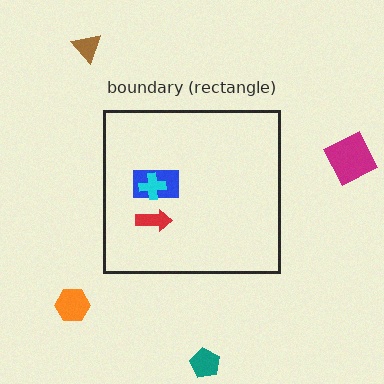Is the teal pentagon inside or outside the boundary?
Outside.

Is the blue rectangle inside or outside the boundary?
Inside.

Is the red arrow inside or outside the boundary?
Inside.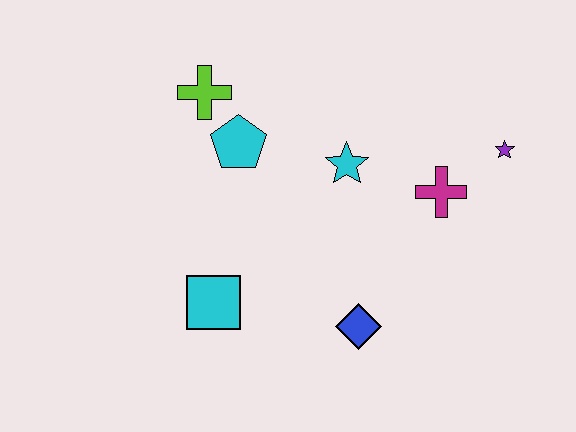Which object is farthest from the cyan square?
The purple star is farthest from the cyan square.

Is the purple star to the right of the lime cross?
Yes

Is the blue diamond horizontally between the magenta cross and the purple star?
No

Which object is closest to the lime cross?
The cyan pentagon is closest to the lime cross.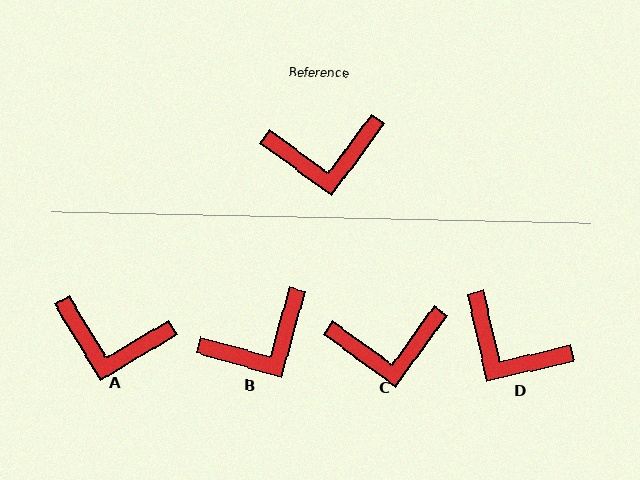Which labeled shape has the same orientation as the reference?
C.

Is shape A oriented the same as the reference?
No, it is off by about 23 degrees.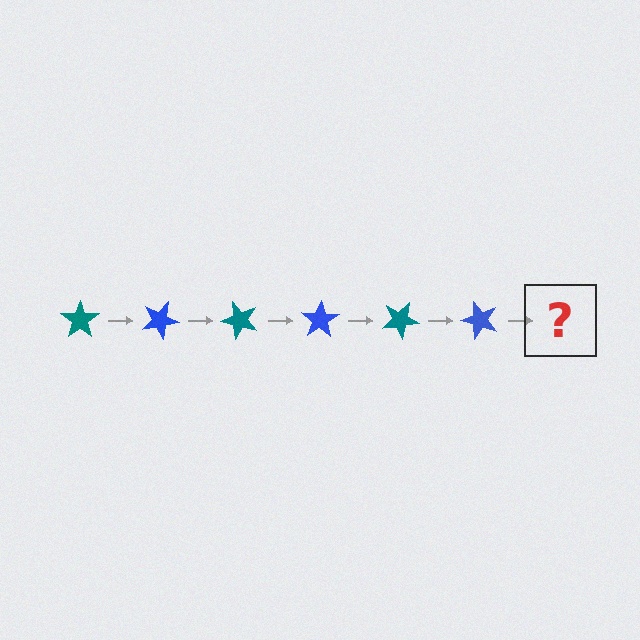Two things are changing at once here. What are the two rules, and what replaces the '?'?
The two rules are that it rotates 25 degrees each step and the color cycles through teal and blue. The '?' should be a teal star, rotated 150 degrees from the start.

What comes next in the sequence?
The next element should be a teal star, rotated 150 degrees from the start.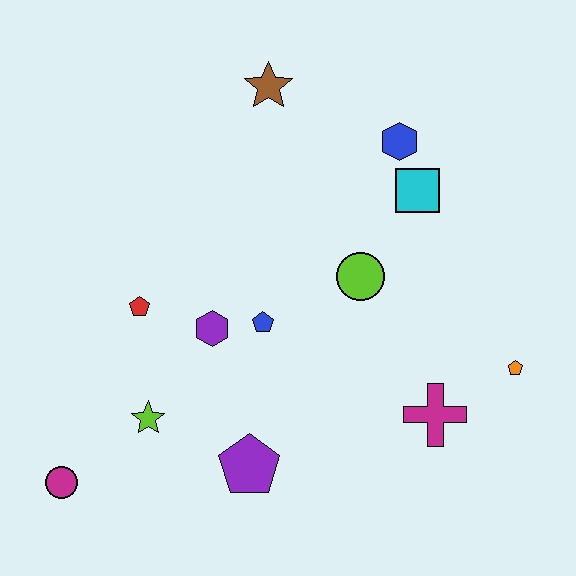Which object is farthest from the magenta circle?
The blue hexagon is farthest from the magenta circle.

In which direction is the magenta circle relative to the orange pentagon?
The magenta circle is to the left of the orange pentagon.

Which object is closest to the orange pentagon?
The magenta cross is closest to the orange pentagon.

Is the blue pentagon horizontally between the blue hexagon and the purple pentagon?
Yes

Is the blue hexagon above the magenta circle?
Yes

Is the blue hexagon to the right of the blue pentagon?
Yes